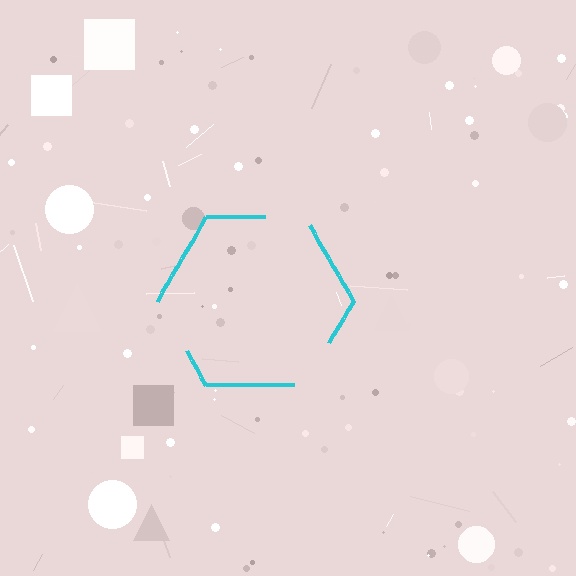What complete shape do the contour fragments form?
The contour fragments form a hexagon.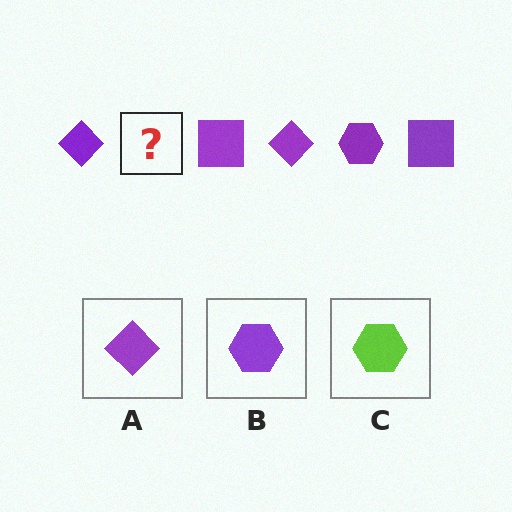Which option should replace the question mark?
Option B.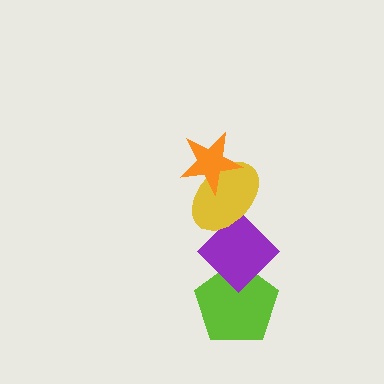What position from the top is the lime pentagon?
The lime pentagon is 4th from the top.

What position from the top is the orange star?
The orange star is 1st from the top.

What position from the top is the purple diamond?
The purple diamond is 3rd from the top.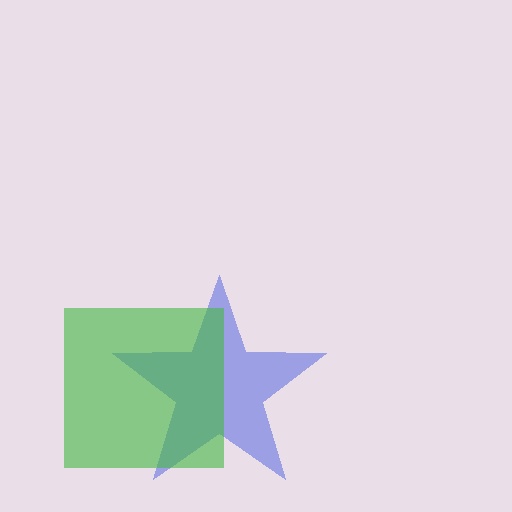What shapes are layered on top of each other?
The layered shapes are: a blue star, a green square.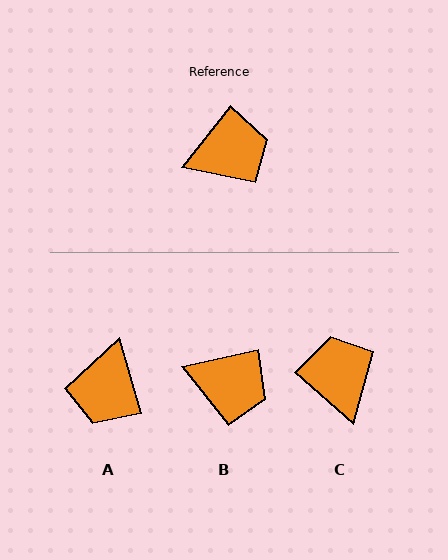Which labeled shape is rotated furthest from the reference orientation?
A, about 126 degrees away.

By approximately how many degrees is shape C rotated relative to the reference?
Approximately 87 degrees counter-clockwise.